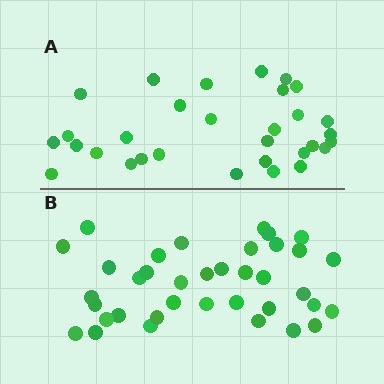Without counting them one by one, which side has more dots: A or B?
Region B (the bottom region) has more dots.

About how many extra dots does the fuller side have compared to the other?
Region B has about 6 more dots than region A.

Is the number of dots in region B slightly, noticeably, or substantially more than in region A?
Region B has only slightly more — the two regions are fairly close. The ratio is roughly 1.2 to 1.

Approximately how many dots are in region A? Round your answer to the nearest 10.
About 30 dots. (The exact count is 31, which rounds to 30.)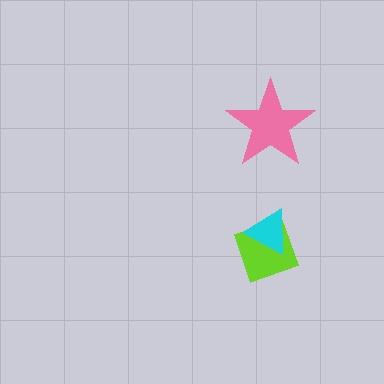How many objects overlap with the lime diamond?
1 object overlaps with the lime diamond.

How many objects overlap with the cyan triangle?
1 object overlaps with the cyan triangle.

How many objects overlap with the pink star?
0 objects overlap with the pink star.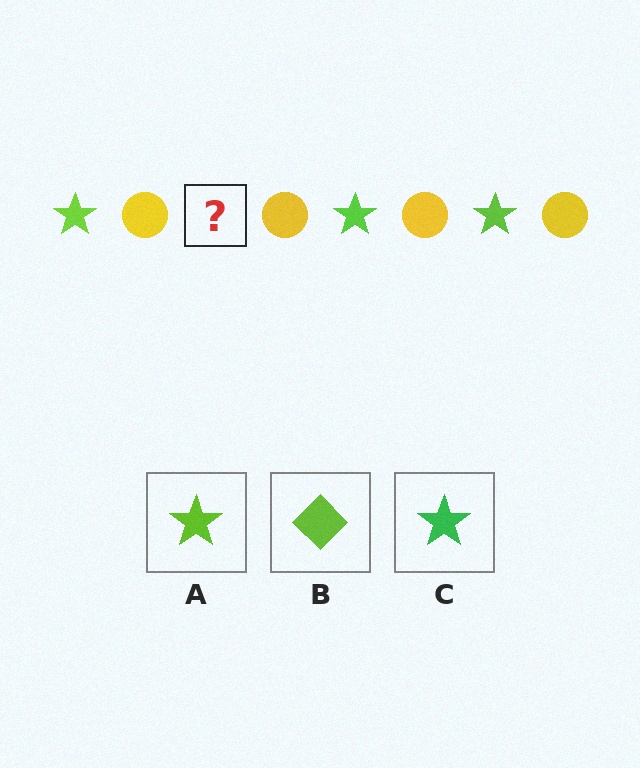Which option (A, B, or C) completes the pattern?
A.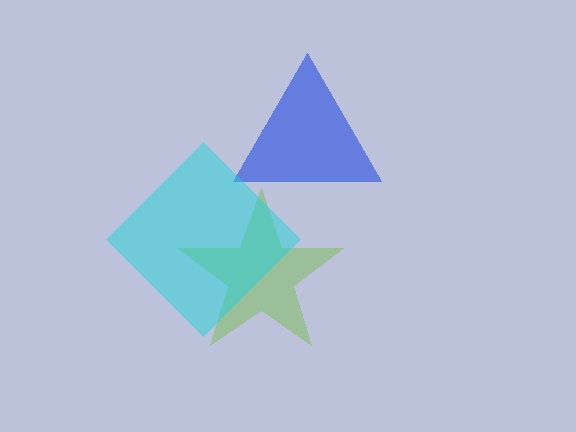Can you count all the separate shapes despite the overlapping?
Yes, there are 3 separate shapes.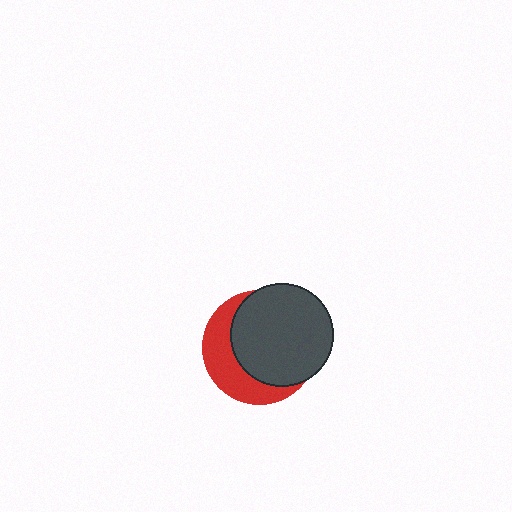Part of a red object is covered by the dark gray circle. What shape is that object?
It is a circle.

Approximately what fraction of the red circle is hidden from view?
Roughly 63% of the red circle is hidden behind the dark gray circle.